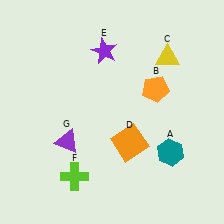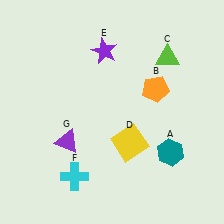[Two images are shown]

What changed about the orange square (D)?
In Image 1, D is orange. In Image 2, it changed to yellow.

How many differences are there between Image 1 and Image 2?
There are 3 differences between the two images.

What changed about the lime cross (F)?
In Image 1, F is lime. In Image 2, it changed to cyan.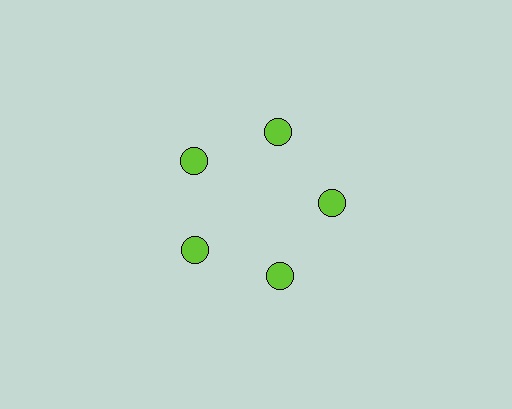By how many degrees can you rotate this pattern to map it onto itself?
The pattern maps onto itself every 72 degrees of rotation.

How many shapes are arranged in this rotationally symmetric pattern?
There are 5 shapes, arranged in 5 groups of 1.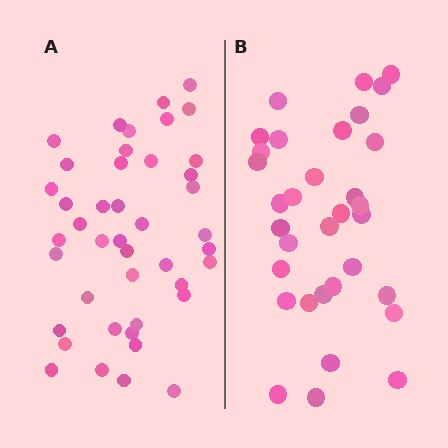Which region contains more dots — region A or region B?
Region A (the left region) has more dots.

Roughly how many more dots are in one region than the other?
Region A has roughly 10 or so more dots than region B.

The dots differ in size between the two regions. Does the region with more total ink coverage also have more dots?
No. Region B has more total ink coverage because its dots are larger, but region A actually contains more individual dots. Total area can be misleading — the number of items is what matters here.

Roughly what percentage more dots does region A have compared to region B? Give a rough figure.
About 30% more.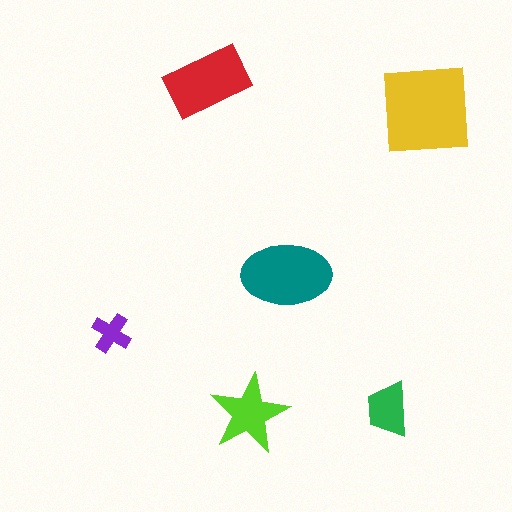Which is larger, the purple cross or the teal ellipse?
The teal ellipse.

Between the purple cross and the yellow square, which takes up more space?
The yellow square.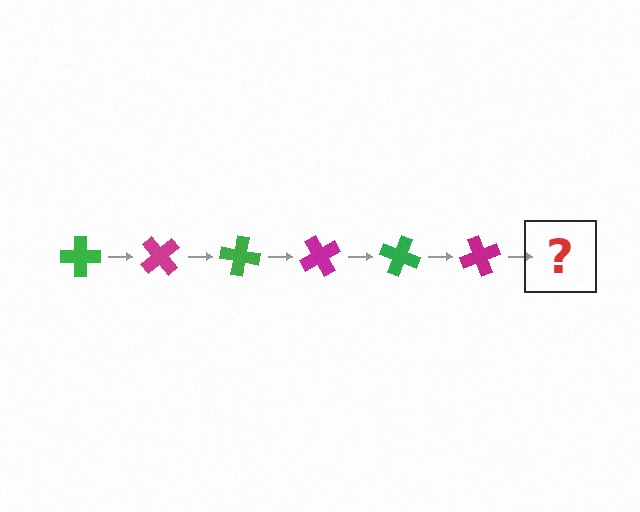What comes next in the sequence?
The next element should be a green cross, rotated 300 degrees from the start.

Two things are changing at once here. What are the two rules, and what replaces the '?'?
The two rules are that it rotates 50 degrees each step and the color cycles through green and magenta. The '?' should be a green cross, rotated 300 degrees from the start.